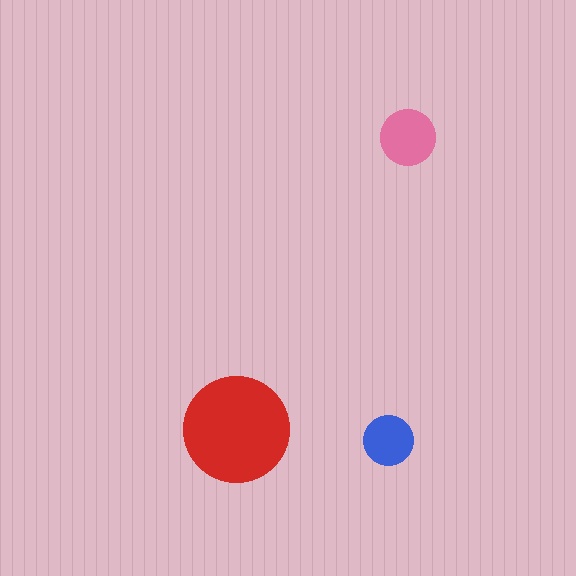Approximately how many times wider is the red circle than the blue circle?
About 2 times wider.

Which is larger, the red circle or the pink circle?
The red one.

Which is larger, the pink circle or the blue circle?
The pink one.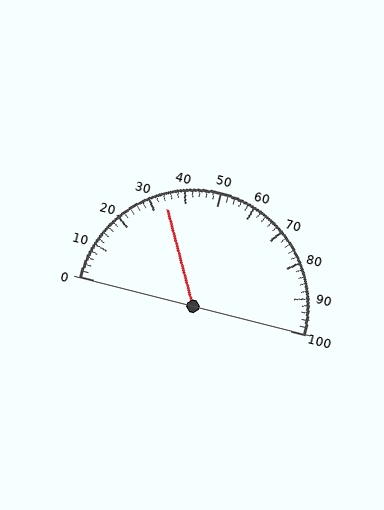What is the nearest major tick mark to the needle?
The nearest major tick mark is 30.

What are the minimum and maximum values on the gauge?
The gauge ranges from 0 to 100.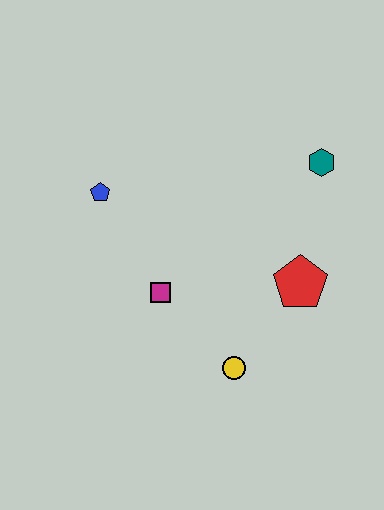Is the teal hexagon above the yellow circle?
Yes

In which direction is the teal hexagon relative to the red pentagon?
The teal hexagon is above the red pentagon.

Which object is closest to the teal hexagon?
The red pentagon is closest to the teal hexagon.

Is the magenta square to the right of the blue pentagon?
Yes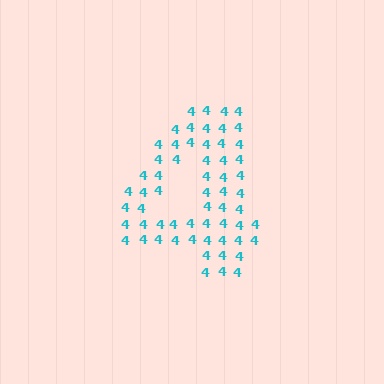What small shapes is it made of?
It is made of small digit 4's.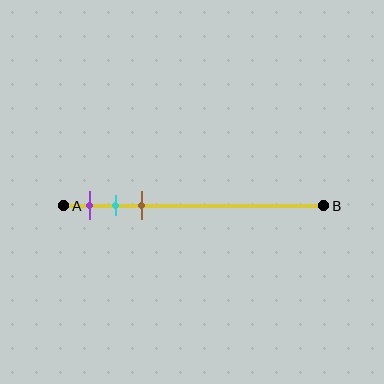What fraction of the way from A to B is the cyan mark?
The cyan mark is approximately 20% (0.2) of the way from A to B.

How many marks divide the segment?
There are 3 marks dividing the segment.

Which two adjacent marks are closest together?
The cyan and brown marks are the closest adjacent pair.